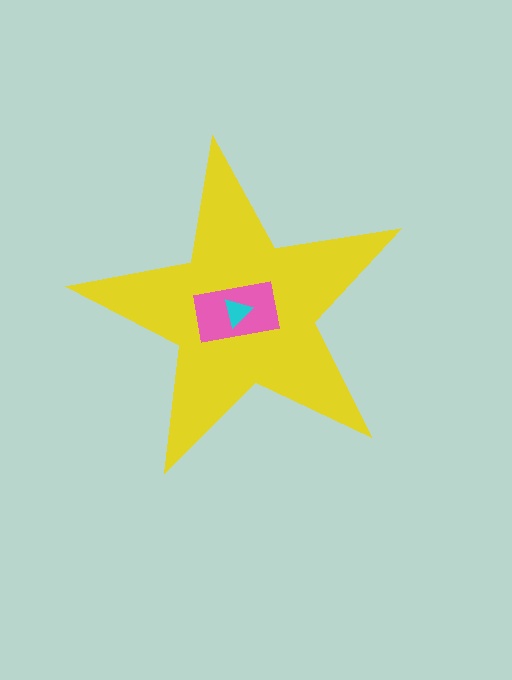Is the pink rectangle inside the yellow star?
Yes.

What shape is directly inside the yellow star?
The pink rectangle.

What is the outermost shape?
The yellow star.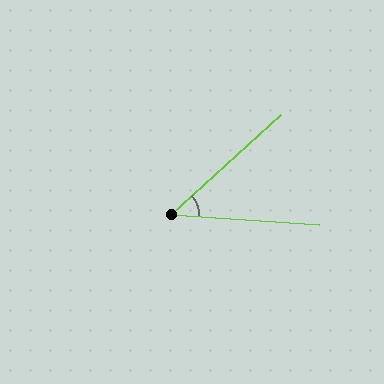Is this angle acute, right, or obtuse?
It is acute.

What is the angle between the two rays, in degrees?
Approximately 46 degrees.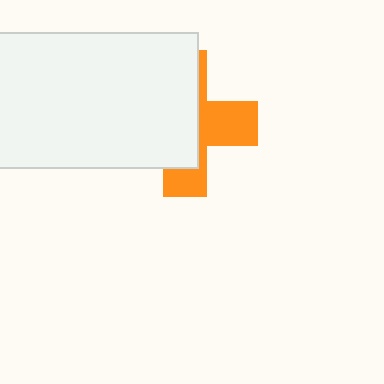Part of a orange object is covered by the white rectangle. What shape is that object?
It is a cross.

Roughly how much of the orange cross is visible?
A small part of it is visible (roughly 40%).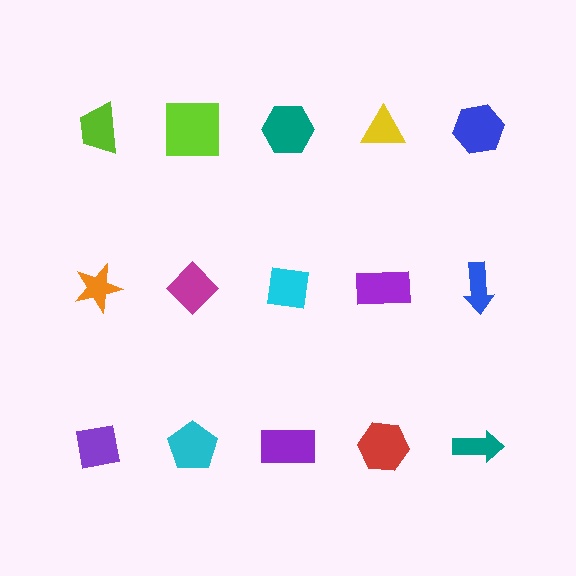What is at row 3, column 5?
A teal arrow.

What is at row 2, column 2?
A magenta diamond.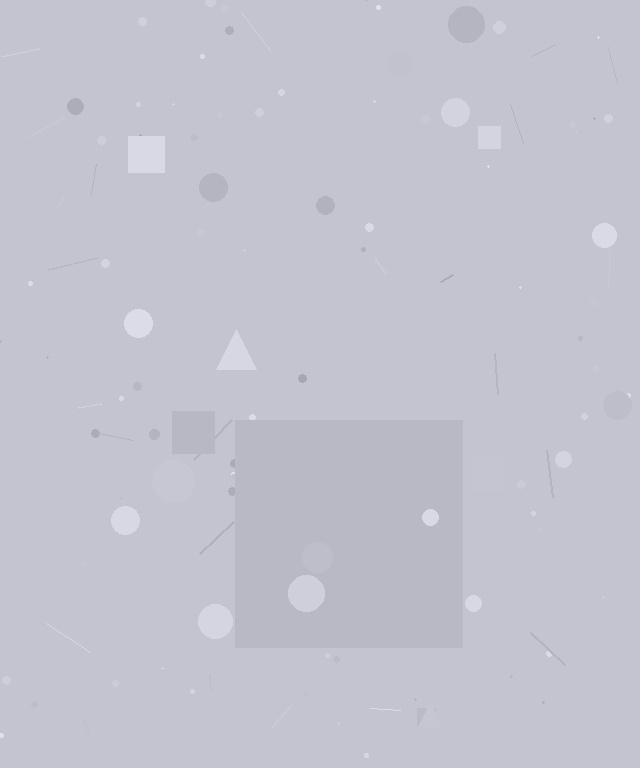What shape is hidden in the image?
A square is hidden in the image.